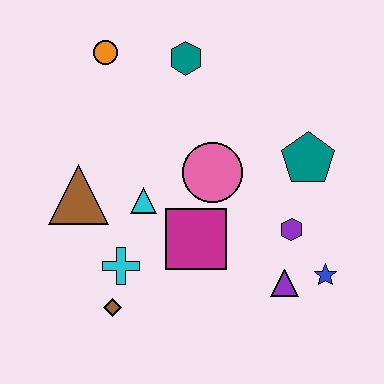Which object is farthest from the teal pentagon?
The brown diamond is farthest from the teal pentagon.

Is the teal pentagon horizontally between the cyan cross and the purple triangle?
No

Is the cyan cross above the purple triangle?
Yes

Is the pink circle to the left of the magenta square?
No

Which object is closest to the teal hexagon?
The orange circle is closest to the teal hexagon.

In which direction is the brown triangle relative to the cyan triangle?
The brown triangle is to the left of the cyan triangle.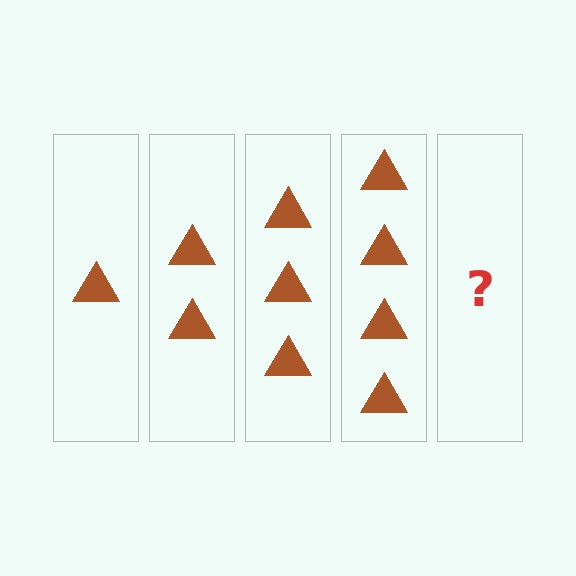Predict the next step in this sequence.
The next step is 5 triangles.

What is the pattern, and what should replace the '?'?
The pattern is that each step adds one more triangle. The '?' should be 5 triangles.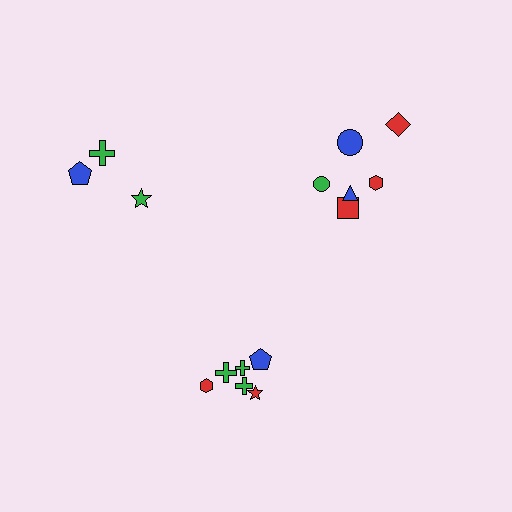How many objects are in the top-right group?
There are 6 objects.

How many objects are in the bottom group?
There are 6 objects.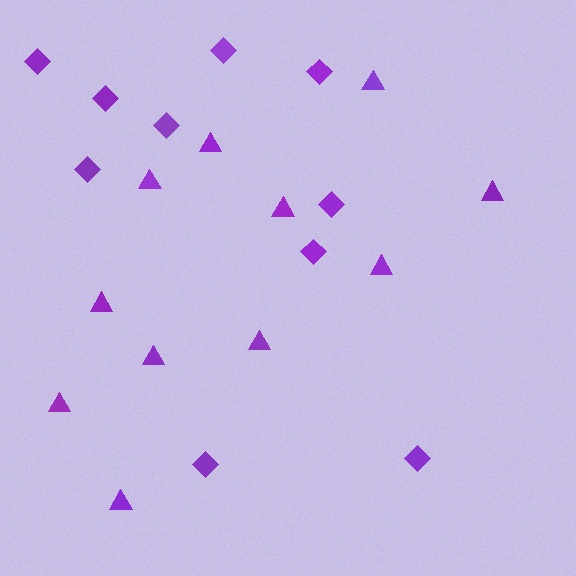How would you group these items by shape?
There are 2 groups: one group of diamonds (10) and one group of triangles (11).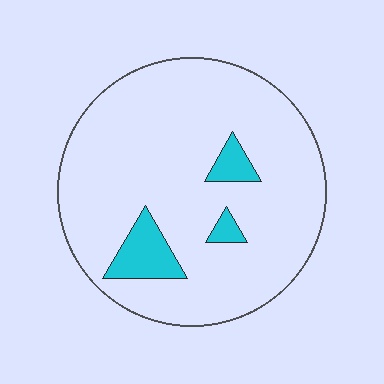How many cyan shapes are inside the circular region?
3.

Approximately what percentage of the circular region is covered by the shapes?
Approximately 10%.